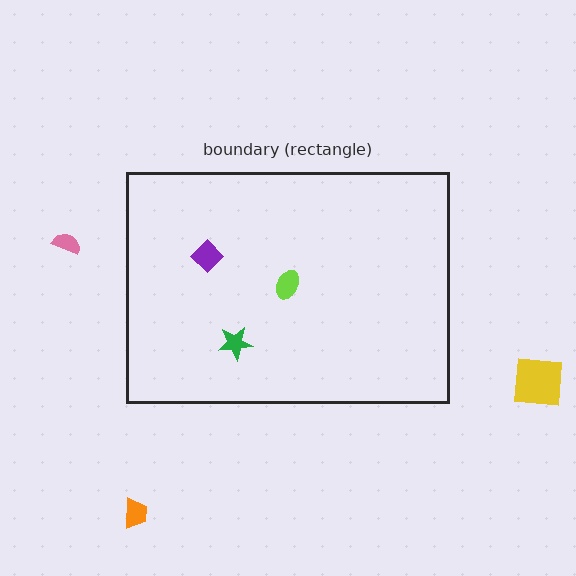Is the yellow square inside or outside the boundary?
Outside.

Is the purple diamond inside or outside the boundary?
Inside.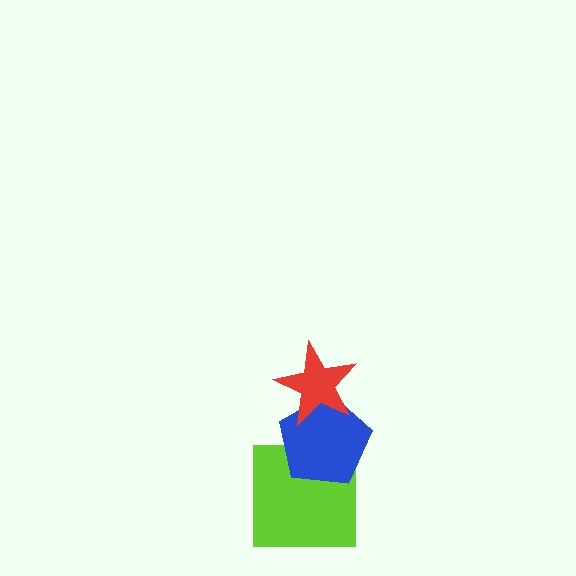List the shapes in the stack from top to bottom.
From top to bottom: the red star, the blue pentagon, the lime square.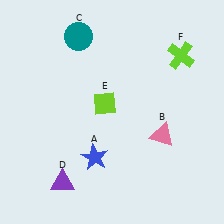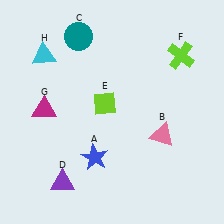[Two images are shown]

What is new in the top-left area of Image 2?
A magenta triangle (G) was added in the top-left area of Image 2.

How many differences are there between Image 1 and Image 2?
There are 2 differences between the two images.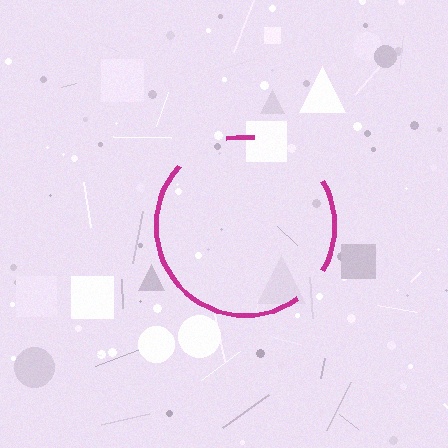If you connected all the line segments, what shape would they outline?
They would outline a circle.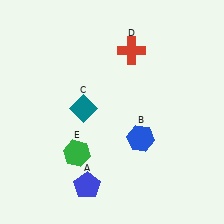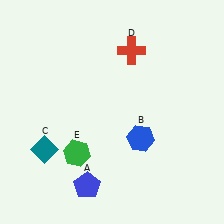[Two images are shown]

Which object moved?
The teal diamond (C) moved down.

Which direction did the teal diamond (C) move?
The teal diamond (C) moved down.